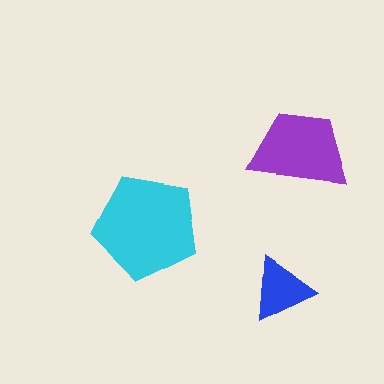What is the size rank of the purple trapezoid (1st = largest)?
2nd.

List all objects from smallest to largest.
The blue triangle, the purple trapezoid, the cyan pentagon.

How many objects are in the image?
There are 3 objects in the image.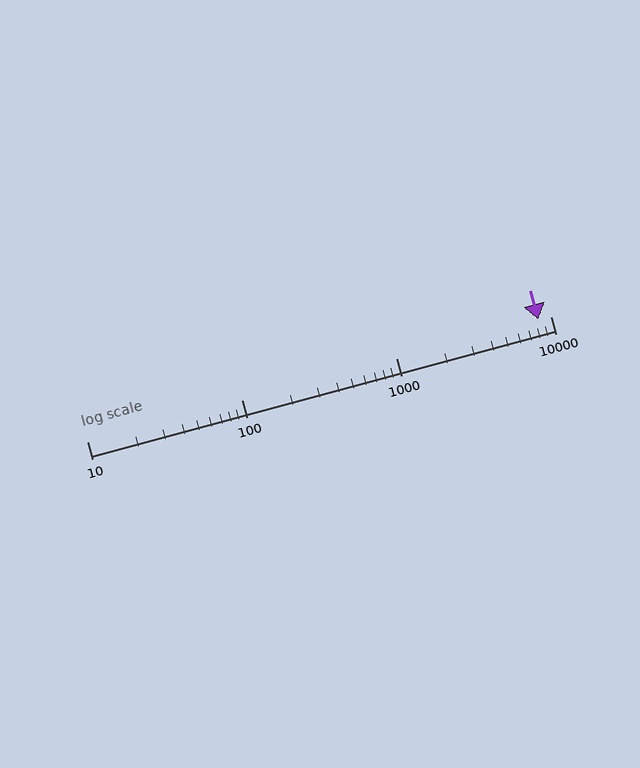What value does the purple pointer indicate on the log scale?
The pointer indicates approximately 8300.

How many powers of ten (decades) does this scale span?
The scale spans 3 decades, from 10 to 10000.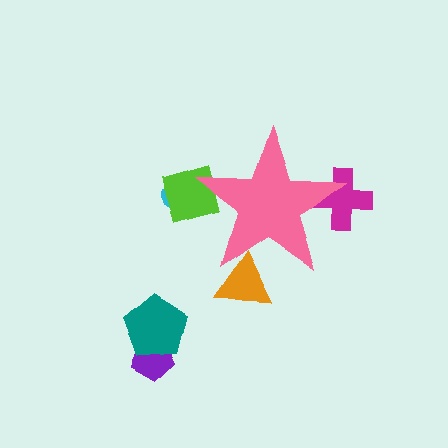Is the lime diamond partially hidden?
Yes, the lime diamond is partially hidden behind the pink star.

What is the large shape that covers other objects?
A pink star.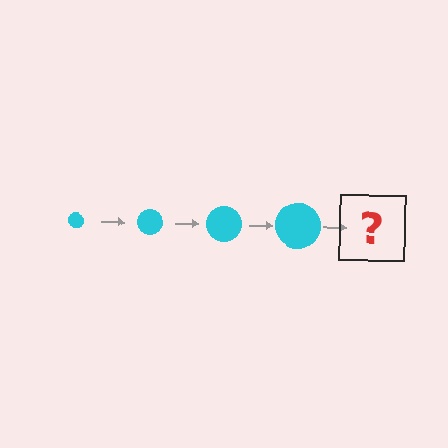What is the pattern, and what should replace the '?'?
The pattern is that the circle gets progressively larger each step. The '?' should be a cyan circle, larger than the previous one.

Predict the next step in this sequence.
The next step is a cyan circle, larger than the previous one.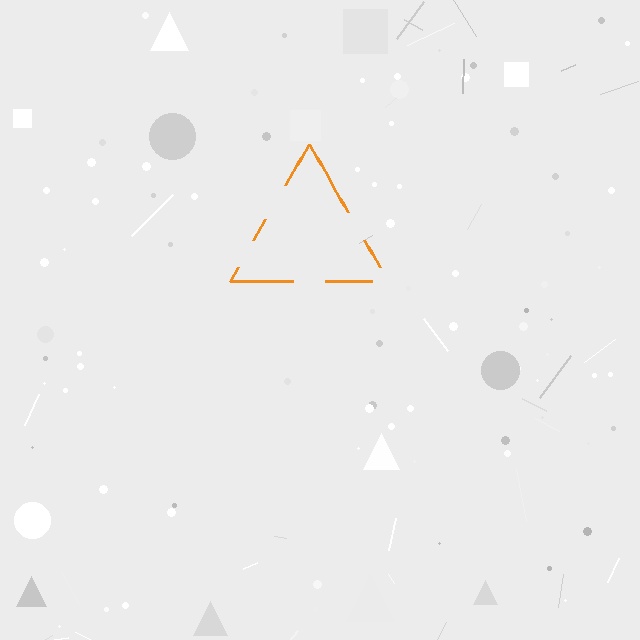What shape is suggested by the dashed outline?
The dashed outline suggests a triangle.